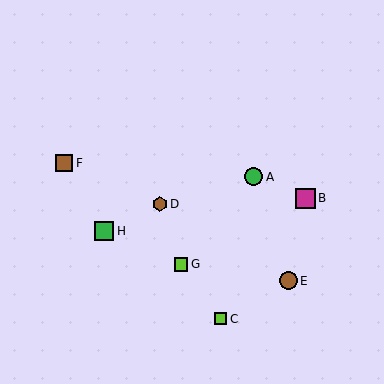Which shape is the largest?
The magenta square (labeled B) is the largest.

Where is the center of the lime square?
The center of the lime square is at (181, 264).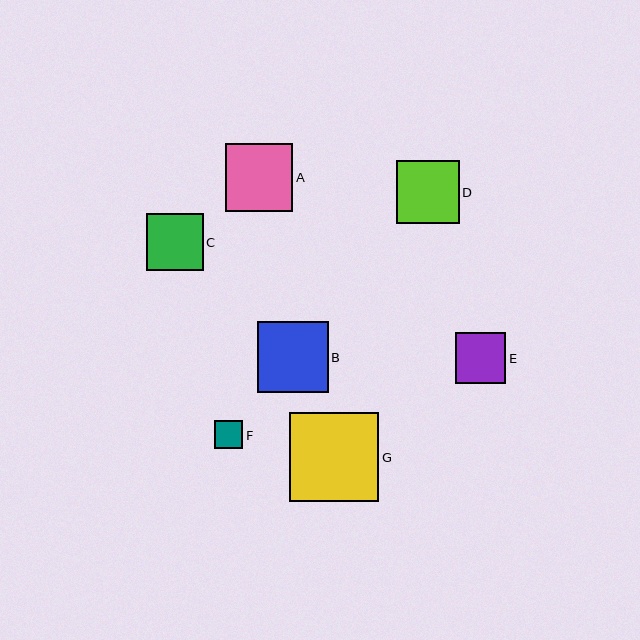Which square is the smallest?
Square F is the smallest with a size of approximately 28 pixels.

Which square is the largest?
Square G is the largest with a size of approximately 89 pixels.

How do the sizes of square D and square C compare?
Square D and square C are approximately the same size.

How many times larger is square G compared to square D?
Square G is approximately 1.4 times the size of square D.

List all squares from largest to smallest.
From largest to smallest: G, B, A, D, C, E, F.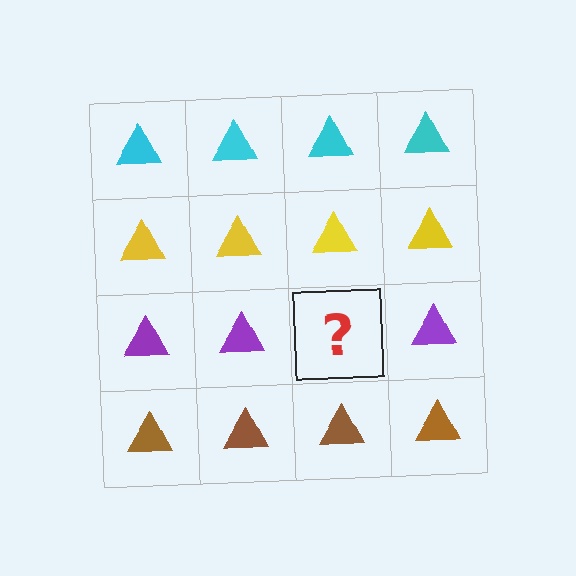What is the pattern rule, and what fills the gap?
The rule is that each row has a consistent color. The gap should be filled with a purple triangle.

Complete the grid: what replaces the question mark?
The question mark should be replaced with a purple triangle.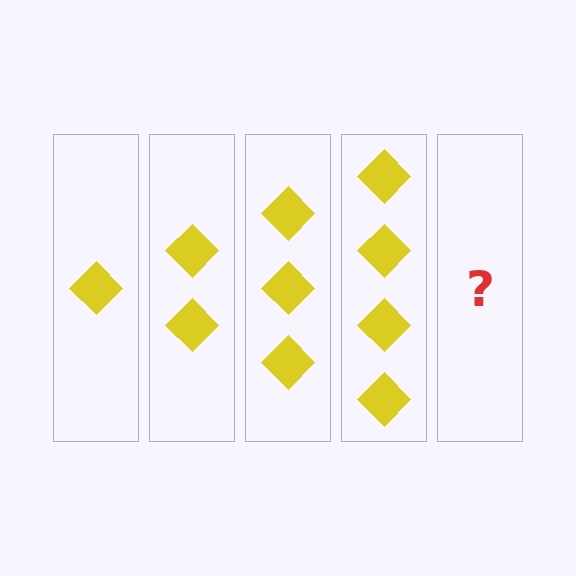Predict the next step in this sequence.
The next step is 5 diamonds.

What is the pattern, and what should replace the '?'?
The pattern is that each step adds one more diamond. The '?' should be 5 diamonds.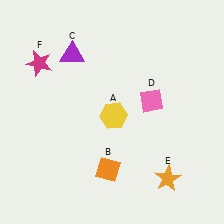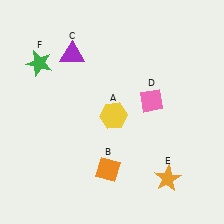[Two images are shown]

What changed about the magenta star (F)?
In Image 1, F is magenta. In Image 2, it changed to green.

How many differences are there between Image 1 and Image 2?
There is 1 difference between the two images.